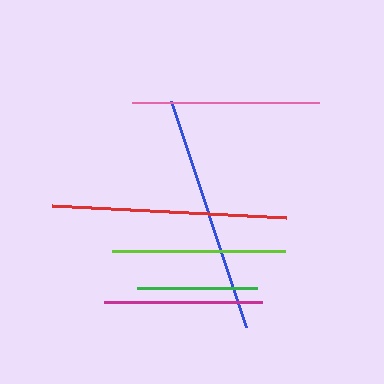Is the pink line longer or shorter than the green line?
The pink line is longer than the green line.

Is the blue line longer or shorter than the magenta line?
The blue line is longer than the magenta line.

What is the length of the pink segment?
The pink segment is approximately 187 pixels long.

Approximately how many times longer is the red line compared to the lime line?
The red line is approximately 1.4 times the length of the lime line.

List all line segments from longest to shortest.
From longest to shortest: blue, red, pink, lime, magenta, green.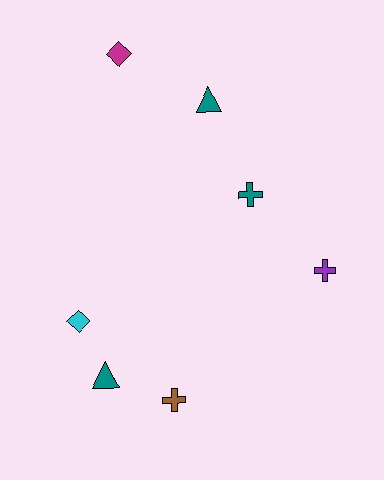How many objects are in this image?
There are 7 objects.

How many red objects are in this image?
There are no red objects.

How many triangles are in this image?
There are 2 triangles.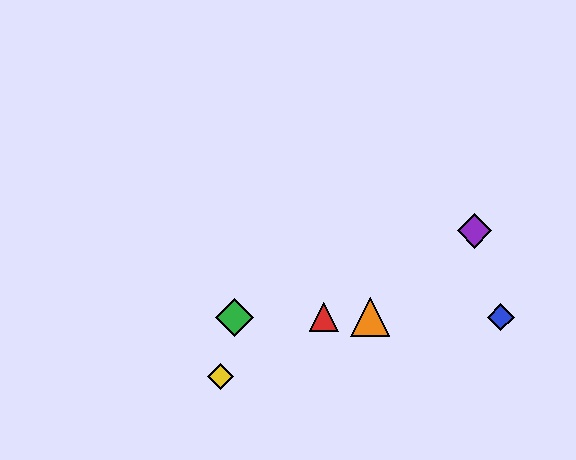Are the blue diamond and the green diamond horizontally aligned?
Yes, both are at y≈317.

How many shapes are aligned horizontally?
4 shapes (the red triangle, the blue diamond, the green diamond, the orange triangle) are aligned horizontally.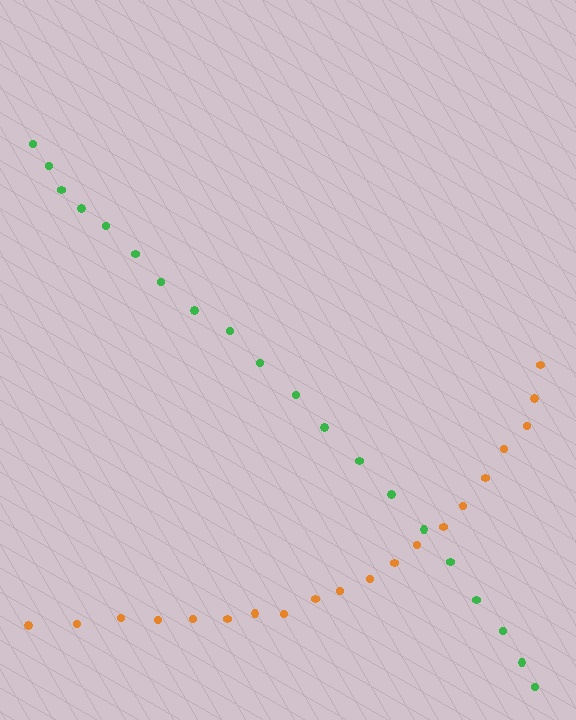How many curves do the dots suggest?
There are 2 distinct paths.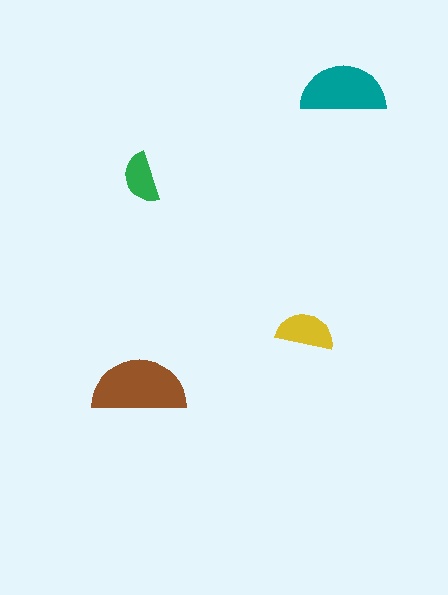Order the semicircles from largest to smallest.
the brown one, the teal one, the yellow one, the green one.